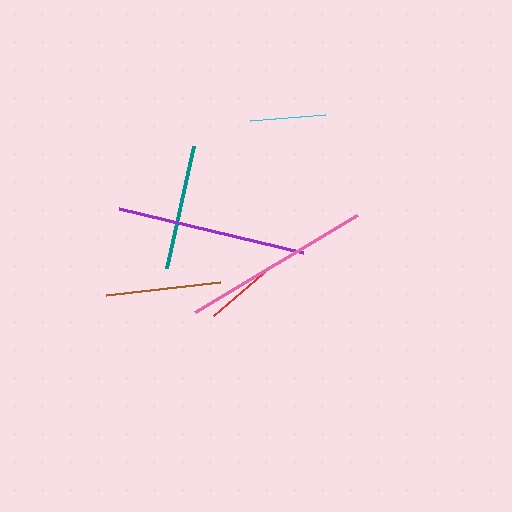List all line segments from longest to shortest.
From longest to shortest: purple, pink, teal, brown, cyan, red.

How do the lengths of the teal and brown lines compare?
The teal and brown lines are approximately the same length.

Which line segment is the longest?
The purple line is the longest at approximately 190 pixels.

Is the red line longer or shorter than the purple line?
The purple line is longer than the red line.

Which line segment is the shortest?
The red line is the shortest at approximately 74 pixels.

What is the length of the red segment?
The red segment is approximately 74 pixels long.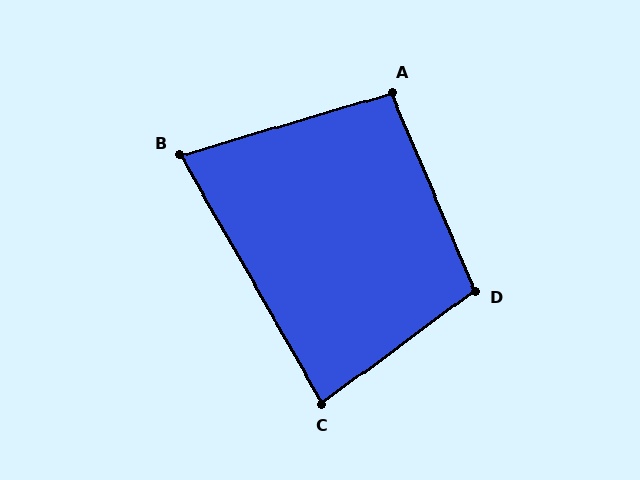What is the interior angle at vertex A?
Approximately 96 degrees (obtuse).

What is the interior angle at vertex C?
Approximately 84 degrees (acute).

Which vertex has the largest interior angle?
D, at approximately 103 degrees.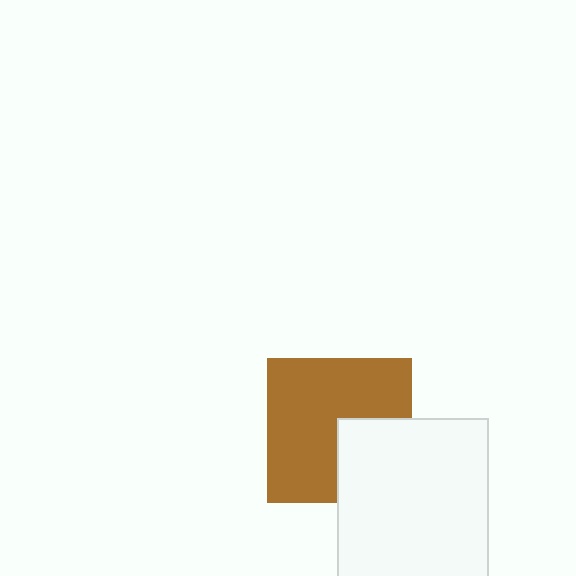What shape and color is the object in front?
The object in front is a white rectangle.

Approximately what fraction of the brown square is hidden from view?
Roughly 30% of the brown square is hidden behind the white rectangle.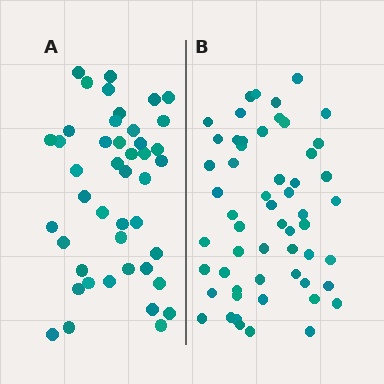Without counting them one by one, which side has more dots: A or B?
Region B (the right region) has more dots.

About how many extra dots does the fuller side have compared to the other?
Region B has roughly 12 or so more dots than region A.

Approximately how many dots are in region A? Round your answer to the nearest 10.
About 40 dots. (The exact count is 44, which rounds to 40.)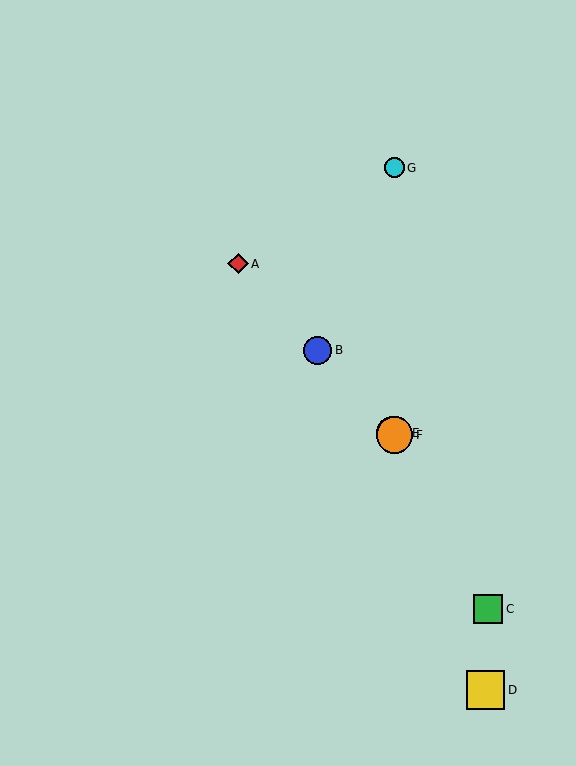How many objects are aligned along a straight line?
4 objects (A, B, E, F) are aligned along a straight line.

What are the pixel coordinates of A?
Object A is at (238, 264).